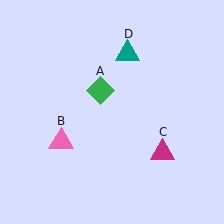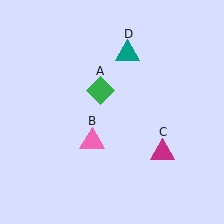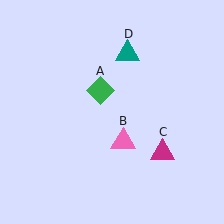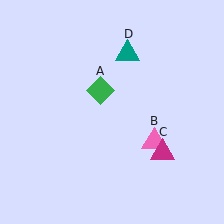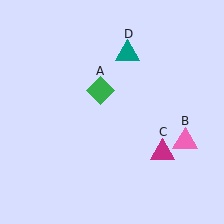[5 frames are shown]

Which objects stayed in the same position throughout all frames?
Green diamond (object A) and magenta triangle (object C) and teal triangle (object D) remained stationary.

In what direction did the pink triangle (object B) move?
The pink triangle (object B) moved right.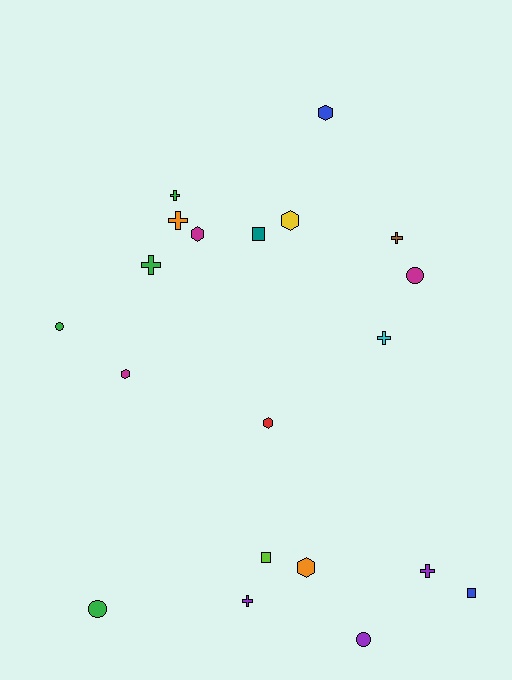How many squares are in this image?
There are 3 squares.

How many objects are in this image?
There are 20 objects.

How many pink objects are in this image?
There are no pink objects.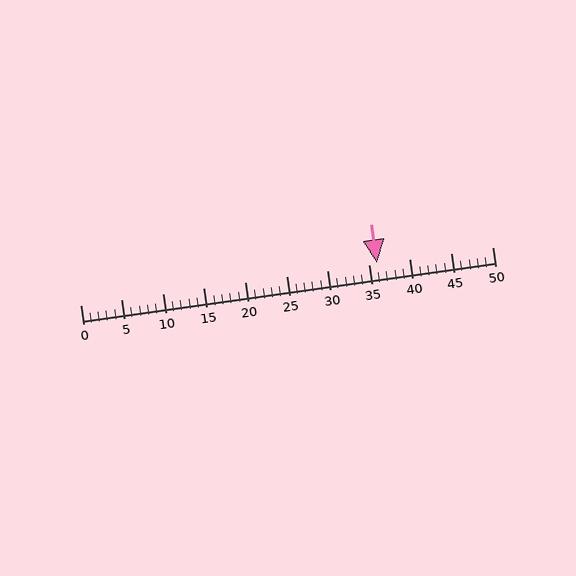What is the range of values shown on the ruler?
The ruler shows values from 0 to 50.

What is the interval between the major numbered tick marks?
The major tick marks are spaced 5 units apart.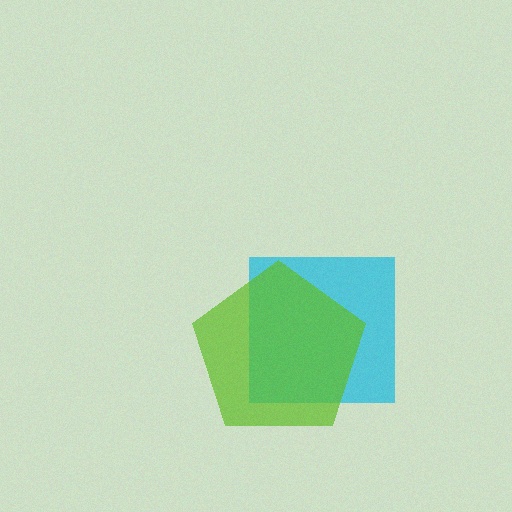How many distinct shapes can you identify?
There are 2 distinct shapes: a cyan square, a lime pentagon.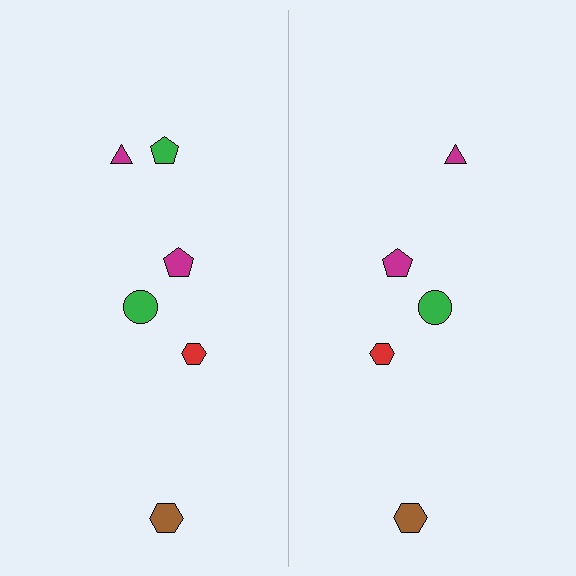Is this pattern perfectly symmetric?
No, the pattern is not perfectly symmetric. A green pentagon is missing from the right side.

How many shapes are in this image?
There are 11 shapes in this image.